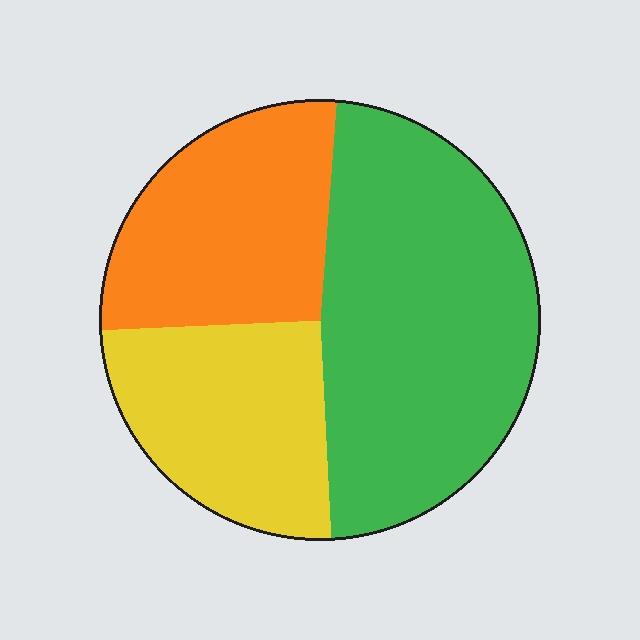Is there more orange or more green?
Green.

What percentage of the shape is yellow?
Yellow takes up between a sixth and a third of the shape.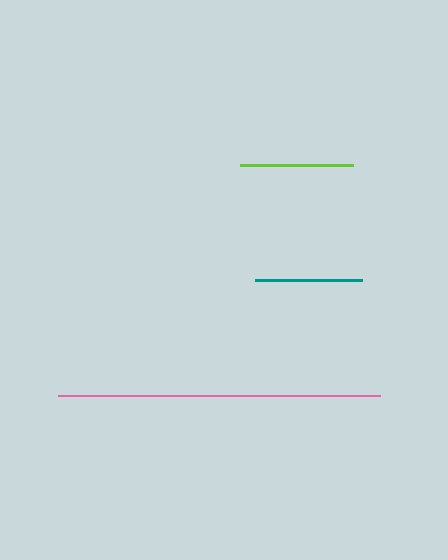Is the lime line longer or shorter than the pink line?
The pink line is longer than the lime line.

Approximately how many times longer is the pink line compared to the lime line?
The pink line is approximately 2.8 times the length of the lime line.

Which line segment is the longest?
The pink line is the longest at approximately 322 pixels.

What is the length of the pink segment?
The pink segment is approximately 322 pixels long.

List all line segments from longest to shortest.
From longest to shortest: pink, lime, teal.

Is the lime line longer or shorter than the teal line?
The lime line is longer than the teal line.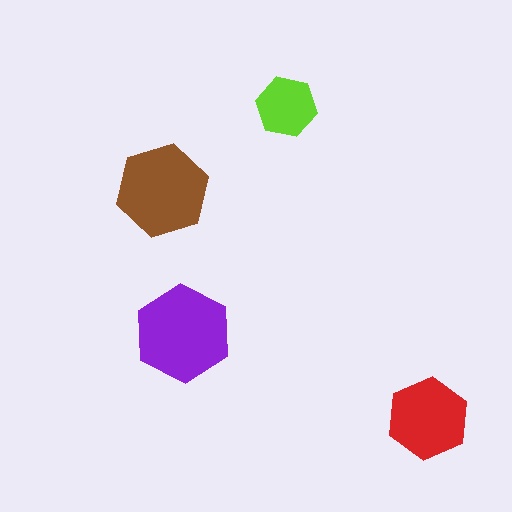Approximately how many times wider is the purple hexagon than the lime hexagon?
About 1.5 times wider.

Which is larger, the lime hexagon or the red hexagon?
The red one.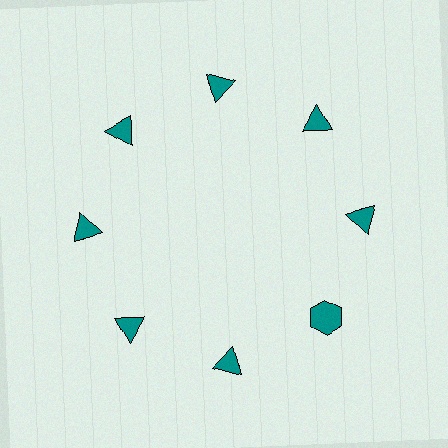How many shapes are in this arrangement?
There are 8 shapes arranged in a ring pattern.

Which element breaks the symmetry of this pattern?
The teal hexagon at roughly the 4 o'clock position breaks the symmetry. All other shapes are teal triangles.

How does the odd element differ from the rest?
It has a different shape: hexagon instead of triangle.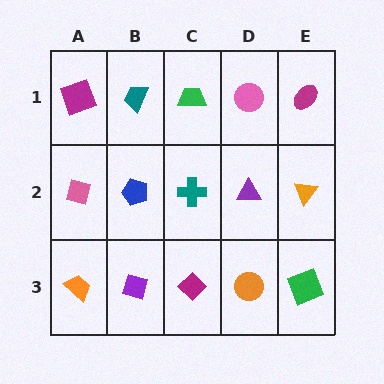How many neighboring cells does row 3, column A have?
2.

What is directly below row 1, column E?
An orange triangle.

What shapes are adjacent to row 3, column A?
A pink diamond (row 2, column A), a purple diamond (row 3, column B).